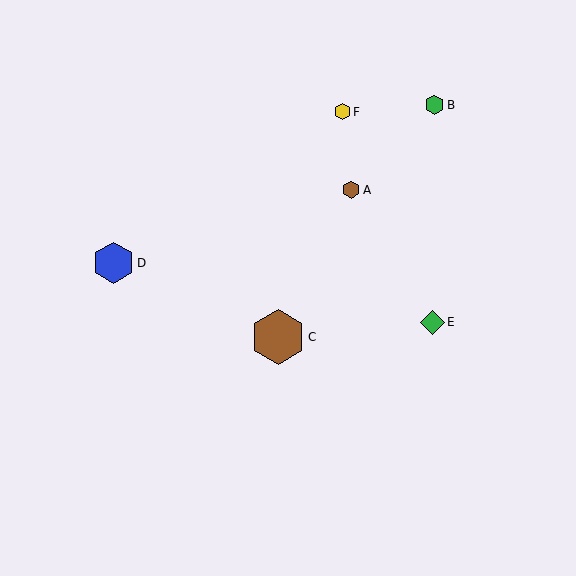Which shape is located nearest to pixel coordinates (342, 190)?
The brown hexagon (labeled A) at (351, 190) is nearest to that location.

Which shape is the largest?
The brown hexagon (labeled C) is the largest.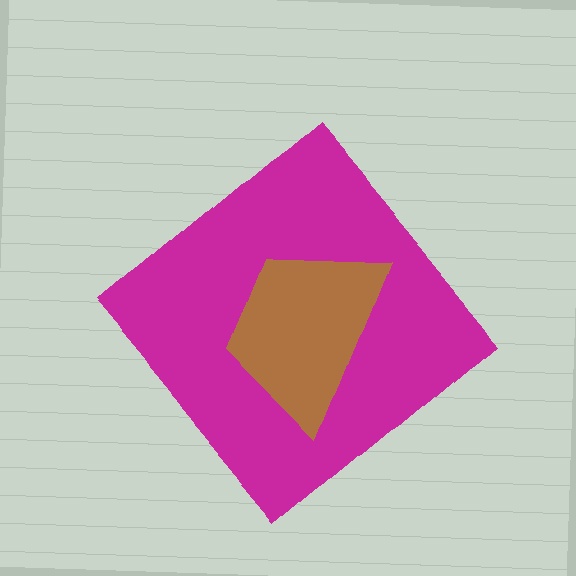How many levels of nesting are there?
2.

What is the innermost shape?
The brown trapezoid.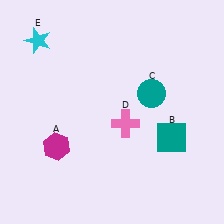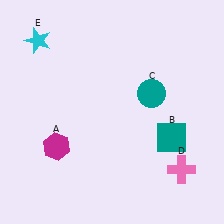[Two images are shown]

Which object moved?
The pink cross (D) moved right.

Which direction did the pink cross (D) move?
The pink cross (D) moved right.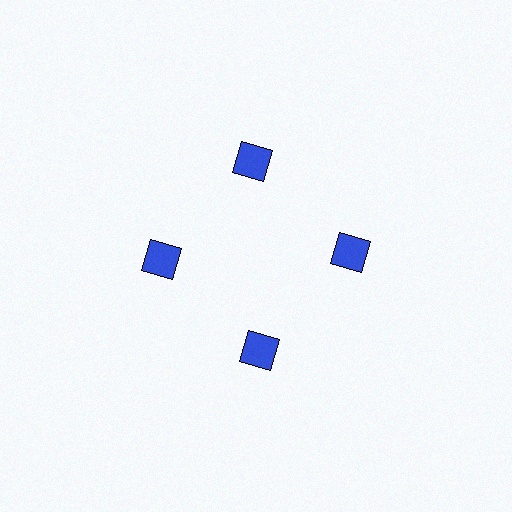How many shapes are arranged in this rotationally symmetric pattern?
There are 4 shapes, arranged in 4 groups of 1.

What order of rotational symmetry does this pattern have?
This pattern has 4-fold rotational symmetry.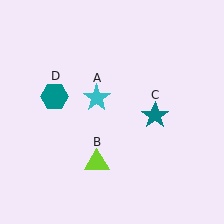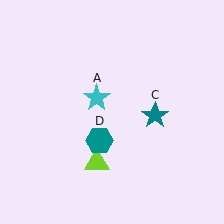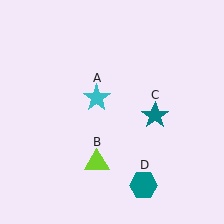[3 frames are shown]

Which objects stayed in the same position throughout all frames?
Cyan star (object A) and lime triangle (object B) and teal star (object C) remained stationary.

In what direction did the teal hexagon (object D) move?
The teal hexagon (object D) moved down and to the right.